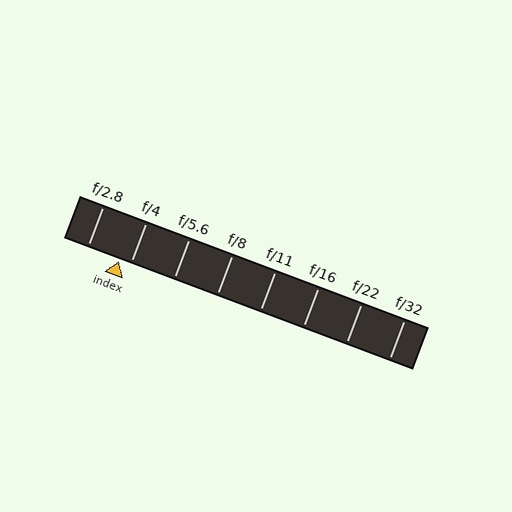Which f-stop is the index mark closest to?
The index mark is closest to f/4.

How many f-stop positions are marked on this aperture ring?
There are 8 f-stop positions marked.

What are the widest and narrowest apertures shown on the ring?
The widest aperture shown is f/2.8 and the narrowest is f/32.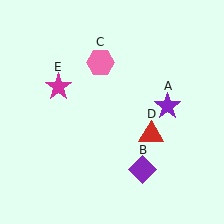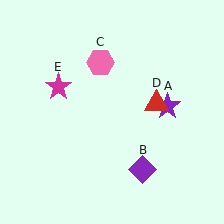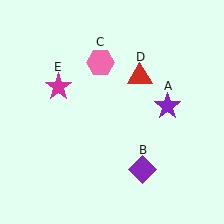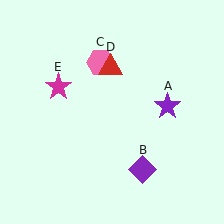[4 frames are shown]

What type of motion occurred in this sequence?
The red triangle (object D) rotated counterclockwise around the center of the scene.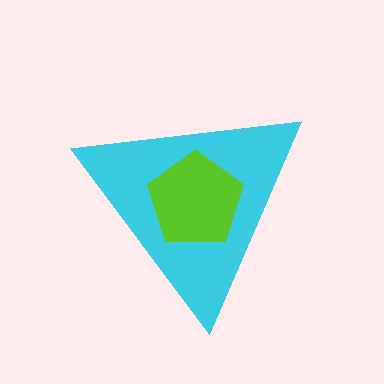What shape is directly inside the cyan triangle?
The lime pentagon.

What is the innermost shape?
The lime pentagon.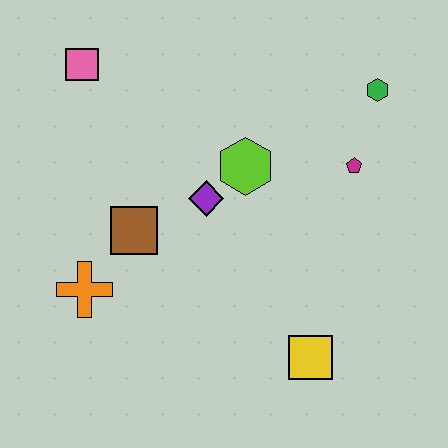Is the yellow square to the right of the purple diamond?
Yes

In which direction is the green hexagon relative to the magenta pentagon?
The green hexagon is above the magenta pentagon.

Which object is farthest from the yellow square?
The pink square is farthest from the yellow square.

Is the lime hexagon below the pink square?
Yes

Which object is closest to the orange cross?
The brown square is closest to the orange cross.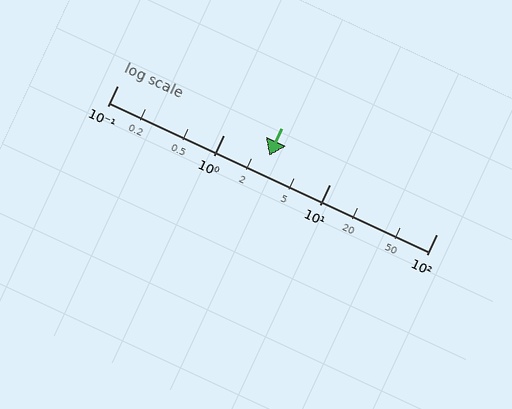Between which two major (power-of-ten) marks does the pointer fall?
The pointer is between 1 and 10.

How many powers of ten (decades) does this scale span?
The scale spans 3 decades, from 0.1 to 100.